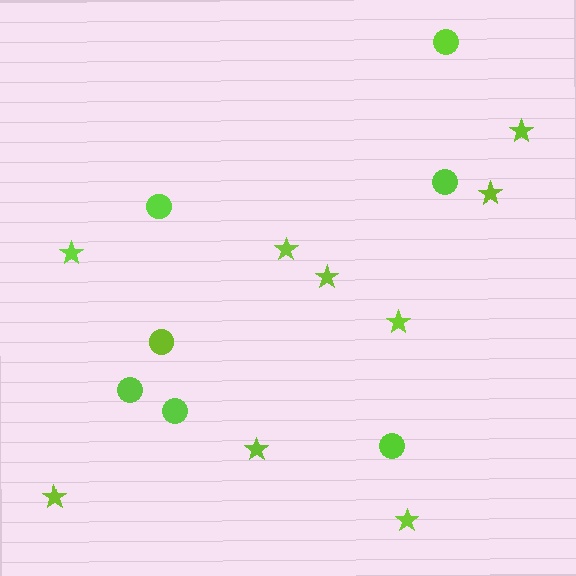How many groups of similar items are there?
There are 2 groups: one group of circles (7) and one group of stars (9).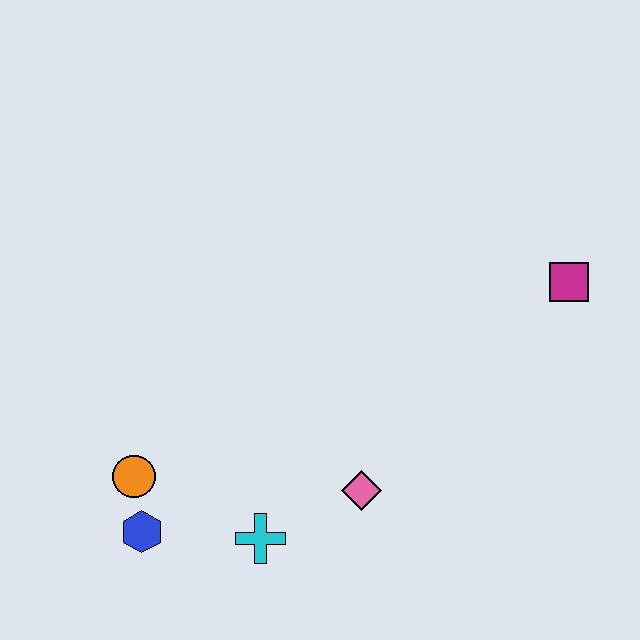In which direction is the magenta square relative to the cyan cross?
The magenta square is to the right of the cyan cross.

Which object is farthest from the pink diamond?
The magenta square is farthest from the pink diamond.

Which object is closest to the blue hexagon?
The orange circle is closest to the blue hexagon.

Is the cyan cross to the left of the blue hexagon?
No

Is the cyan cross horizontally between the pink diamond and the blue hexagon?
Yes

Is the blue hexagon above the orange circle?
No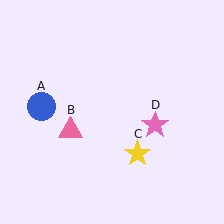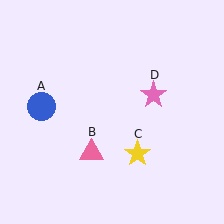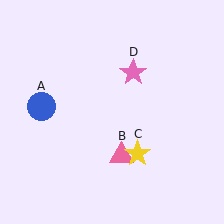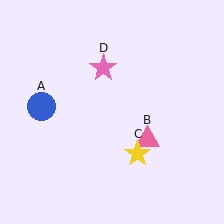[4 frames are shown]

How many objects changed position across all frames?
2 objects changed position: pink triangle (object B), pink star (object D).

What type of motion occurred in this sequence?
The pink triangle (object B), pink star (object D) rotated counterclockwise around the center of the scene.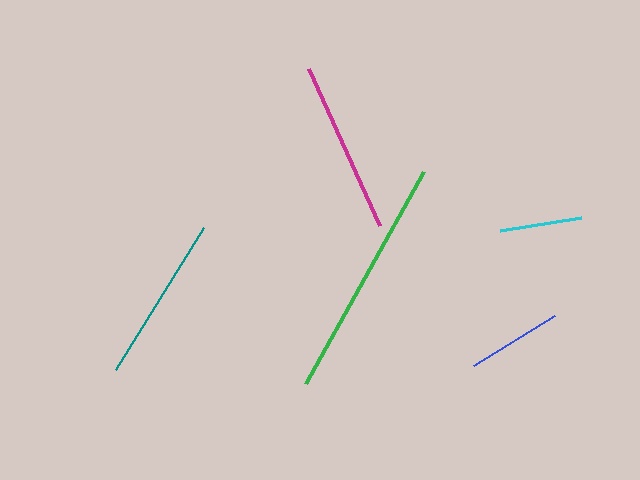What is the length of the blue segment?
The blue segment is approximately 96 pixels long.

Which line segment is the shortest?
The cyan line is the shortest at approximately 83 pixels.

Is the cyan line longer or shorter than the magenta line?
The magenta line is longer than the cyan line.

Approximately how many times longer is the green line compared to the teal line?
The green line is approximately 1.4 times the length of the teal line.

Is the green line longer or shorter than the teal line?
The green line is longer than the teal line.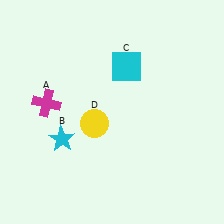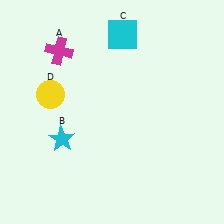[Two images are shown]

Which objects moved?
The objects that moved are: the magenta cross (A), the cyan square (C), the yellow circle (D).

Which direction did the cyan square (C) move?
The cyan square (C) moved up.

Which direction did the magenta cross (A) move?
The magenta cross (A) moved up.